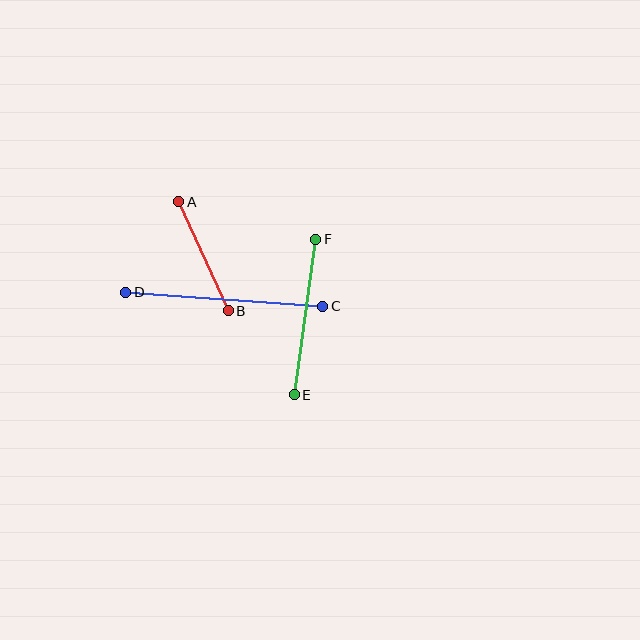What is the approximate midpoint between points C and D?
The midpoint is at approximately (224, 299) pixels.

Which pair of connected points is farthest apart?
Points C and D are farthest apart.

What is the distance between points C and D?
The distance is approximately 197 pixels.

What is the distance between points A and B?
The distance is approximately 120 pixels.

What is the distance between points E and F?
The distance is approximately 157 pixels.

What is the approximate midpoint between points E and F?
The midpoint is at approximately (305, 317) pixels.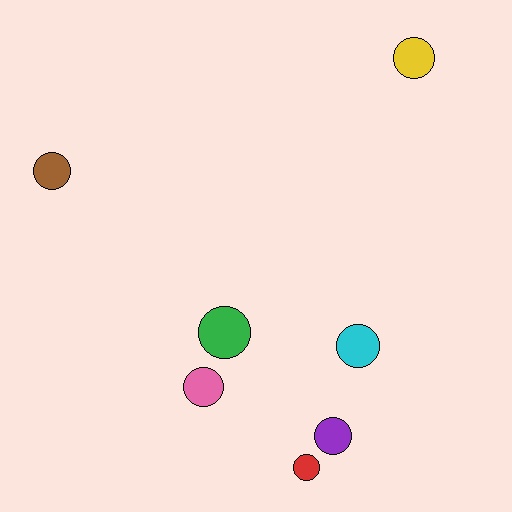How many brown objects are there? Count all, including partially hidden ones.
There is 1 brown object.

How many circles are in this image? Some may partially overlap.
There are 7 circles.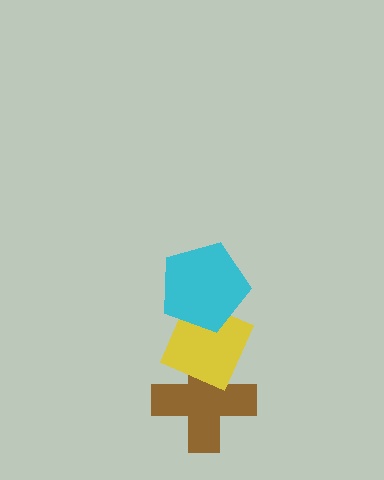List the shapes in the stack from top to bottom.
From top to bottom: the cyan pentagon, the yellow diamond, the brown cross.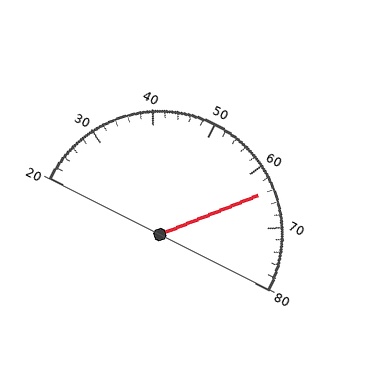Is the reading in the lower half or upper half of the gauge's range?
The reading is in the upper half of the range (20 to 80).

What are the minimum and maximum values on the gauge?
The gauge ranges from 20 to 80.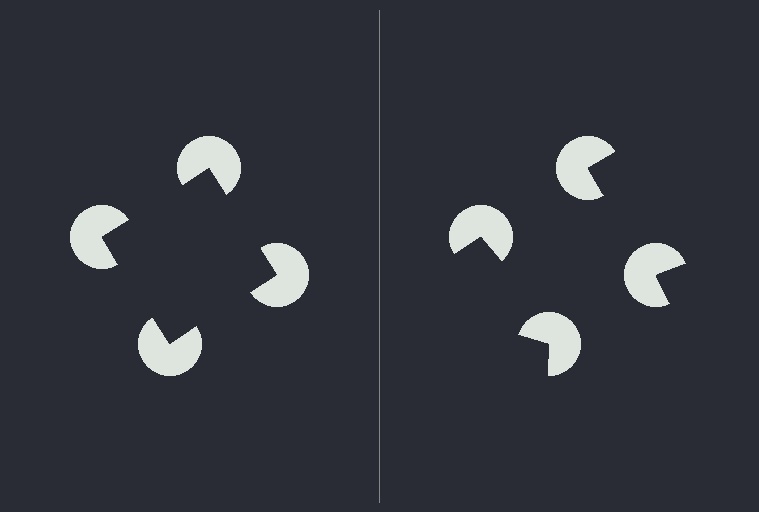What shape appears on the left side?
An illusory square.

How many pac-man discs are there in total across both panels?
8 — 4 on each side.